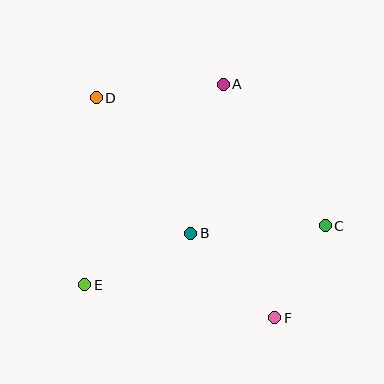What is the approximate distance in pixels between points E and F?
The distance between E and F is approximately 192 pixels.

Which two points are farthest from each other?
Points D and F are farthest from each other.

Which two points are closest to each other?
Points C and F are closest to each other.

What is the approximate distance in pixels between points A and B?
The distance between A and B is approximately 152 pixels.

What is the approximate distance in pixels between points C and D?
The distance between C and D is approximately 262 pixels.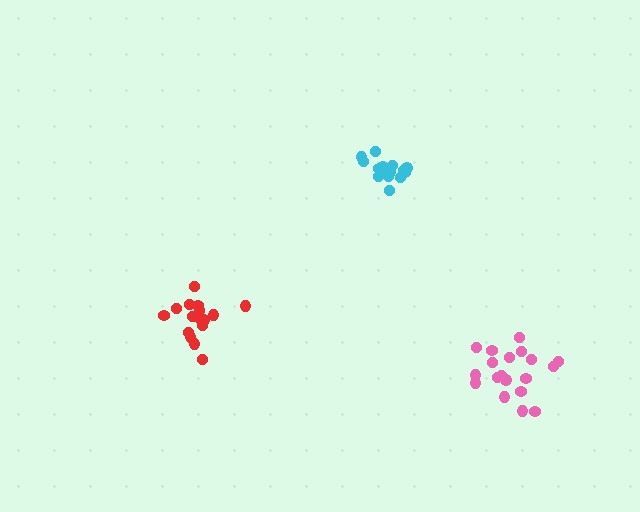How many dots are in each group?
Group 1: 19 dots, Group 2: 16 dots, Group 3: 15 dots (50 total).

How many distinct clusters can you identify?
There are 3 distinct clusters.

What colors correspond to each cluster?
The clusters are colored: pink, red, cyan.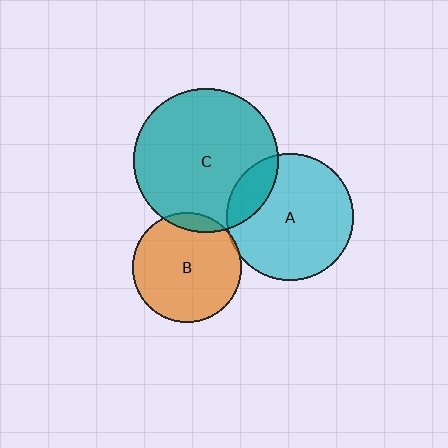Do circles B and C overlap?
Yes.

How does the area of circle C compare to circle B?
Approximately 1.7 times.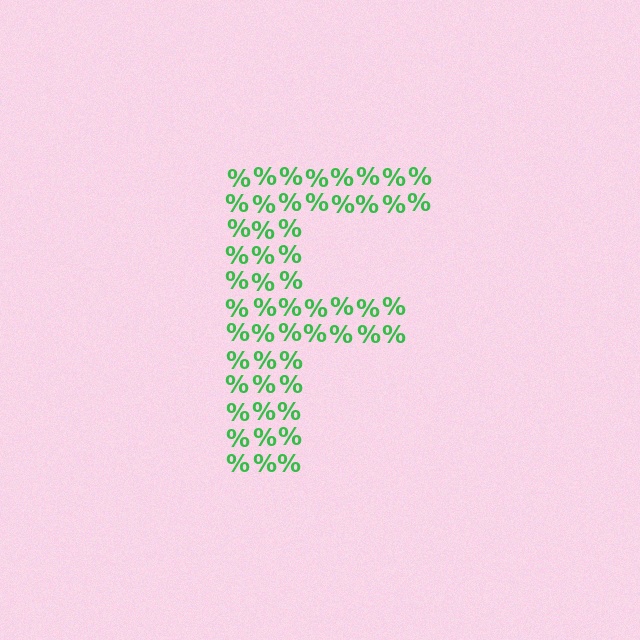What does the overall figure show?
The overall figure shows the letter F.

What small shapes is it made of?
It is made of small percent signs.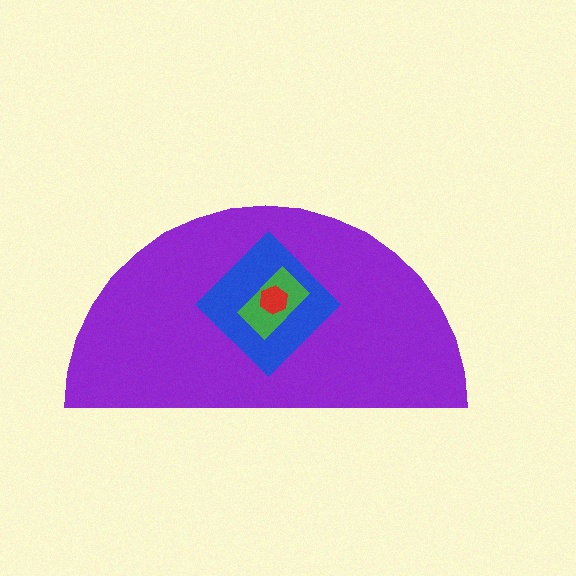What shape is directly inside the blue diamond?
The green rectangle.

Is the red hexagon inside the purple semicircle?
Yes.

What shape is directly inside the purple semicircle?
The blue diamond.